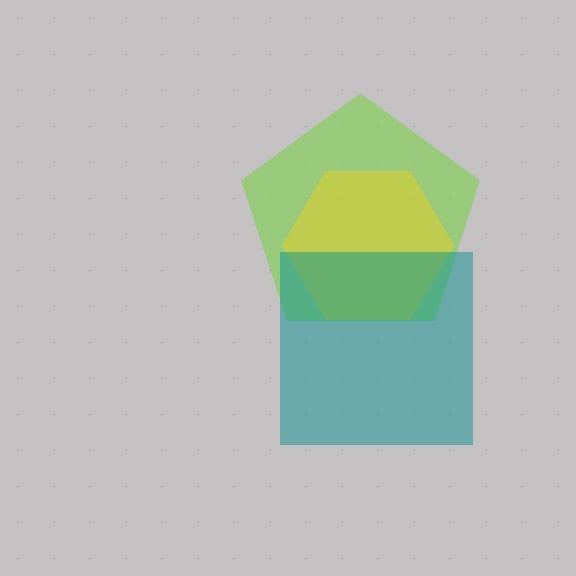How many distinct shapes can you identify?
There are 3 distinct shapes: a lime pentagon, a yellow hexagon, a teal square.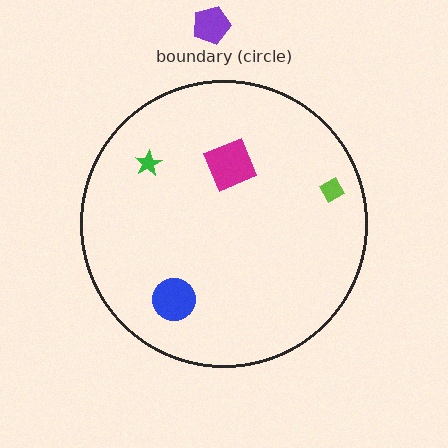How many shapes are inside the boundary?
4 inside, 1 outside.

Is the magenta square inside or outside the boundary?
Inside.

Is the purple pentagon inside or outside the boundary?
Outside.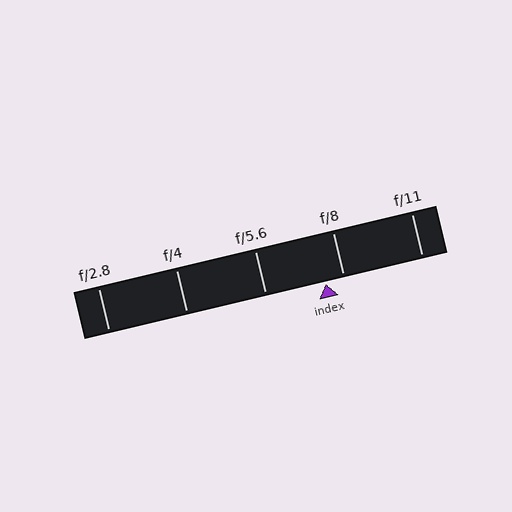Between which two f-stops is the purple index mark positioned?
The index mark is between f/5.6 and f/8.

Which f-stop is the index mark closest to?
The index mark is closest to f/8.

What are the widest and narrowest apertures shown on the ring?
The widest aperture shown is f/2.8 and the narrowest is f/11.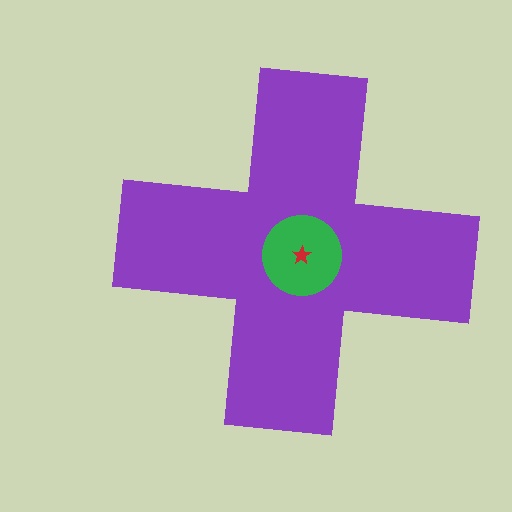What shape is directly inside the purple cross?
The green circle.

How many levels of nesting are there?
3.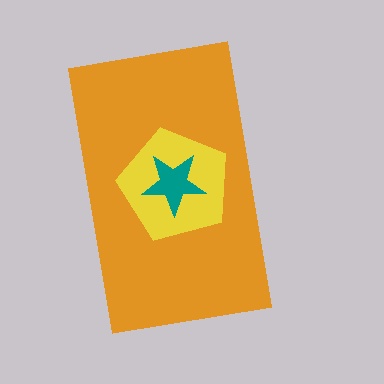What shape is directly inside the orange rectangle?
The yellow pentagon.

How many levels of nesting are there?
3.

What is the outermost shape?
The orange rectangle.